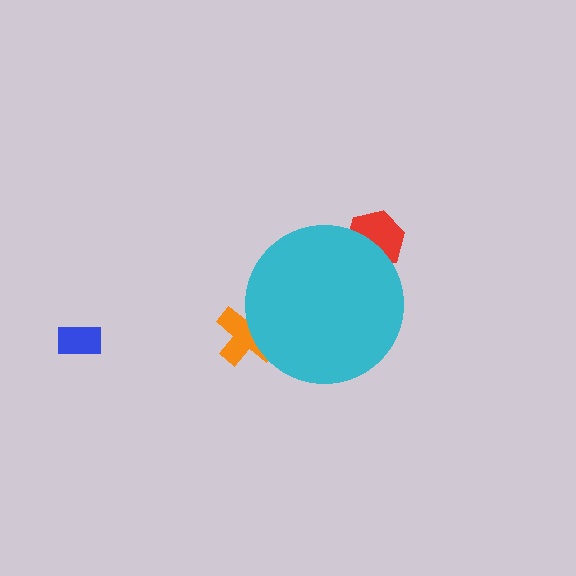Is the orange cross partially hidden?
Yes, the orange cross is partially hidden behind the cyan circle.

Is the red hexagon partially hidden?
Yes, the red hexagon is partially hidden behind the cyan circle.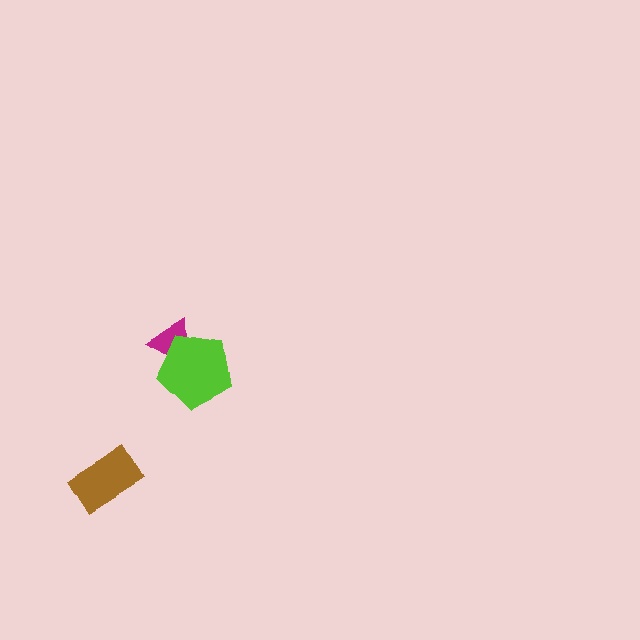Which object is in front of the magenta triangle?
The lime pentagon is in front of the magenta triangle.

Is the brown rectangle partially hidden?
No, no other shape covers it.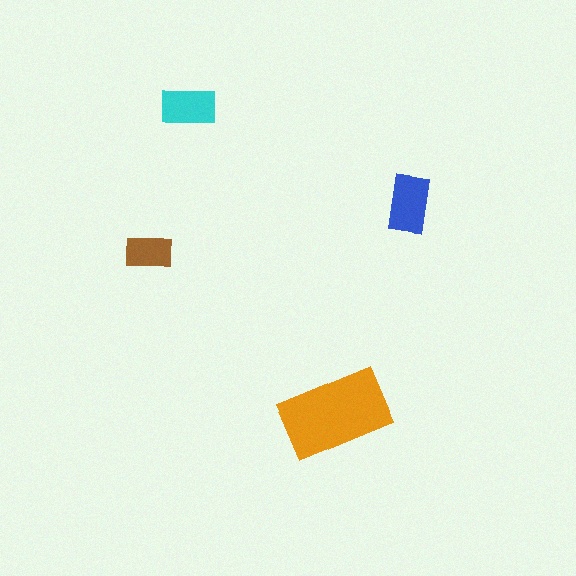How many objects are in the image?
There are 4 objects in the image.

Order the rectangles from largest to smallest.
the orange one, the blue one, the cyan one, the brown one.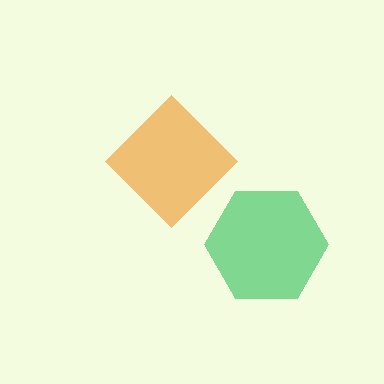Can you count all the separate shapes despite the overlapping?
Yes, there are 2 separate shapes.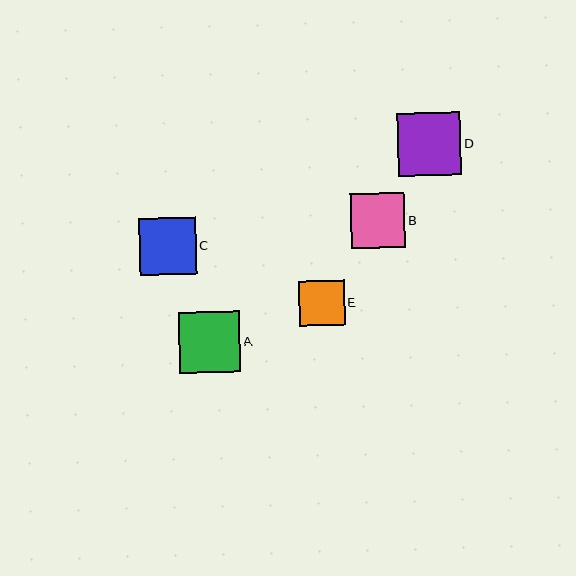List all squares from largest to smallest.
From largest to smallest: D, A, C, B, E.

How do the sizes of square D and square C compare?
Square D and square C are approximately the same size.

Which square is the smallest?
Square E is the smallest with a size of approximately 46 pixels.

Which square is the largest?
Square D is the largest with a size of approximately 63 pixels.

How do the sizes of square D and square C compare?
Square D and square C are approximately the same size.